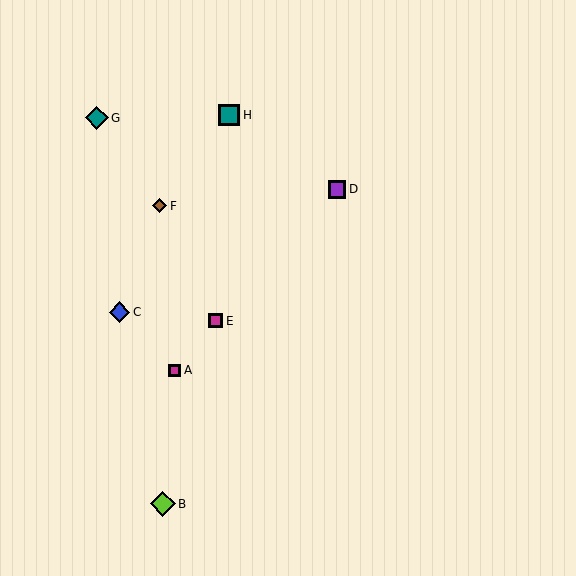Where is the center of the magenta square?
The center of the magenta square is at (174, 370).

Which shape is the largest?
The lime diamond (labeled B) is the largest.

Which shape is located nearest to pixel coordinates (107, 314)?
The blue diamond (labeled C) at (120, 312) is nearest to that location.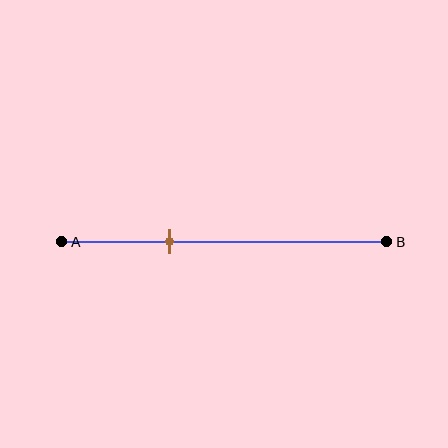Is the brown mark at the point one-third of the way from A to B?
Yes, the mark is approximately at the one-third point.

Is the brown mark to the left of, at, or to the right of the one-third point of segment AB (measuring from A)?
The brown mark is approximately at the one-third point of segment AB.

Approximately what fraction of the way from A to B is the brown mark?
The brown mark is approximately 35% of the way from A to B.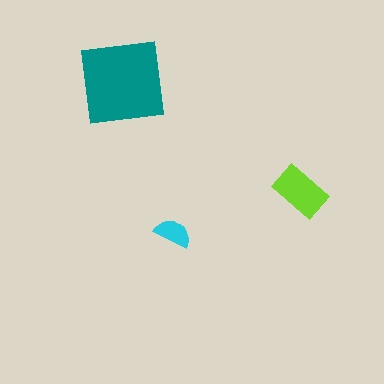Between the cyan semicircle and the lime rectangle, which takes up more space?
The lime rectangle.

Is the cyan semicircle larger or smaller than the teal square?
Smaller.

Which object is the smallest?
The cyan semicircle.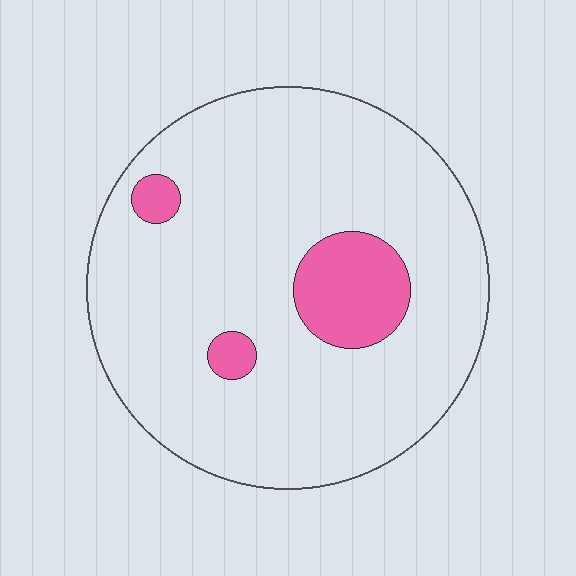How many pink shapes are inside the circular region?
3.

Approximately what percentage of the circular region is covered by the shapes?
Approximately 10%.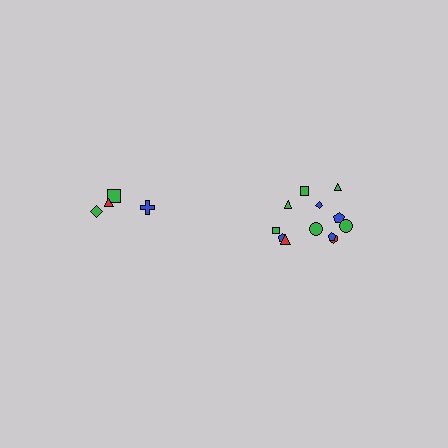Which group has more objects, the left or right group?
The right group.